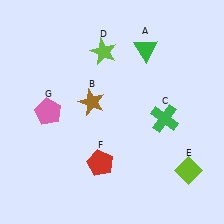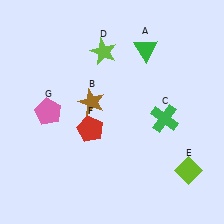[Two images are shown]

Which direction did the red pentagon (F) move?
The red pentagon (F) moved up.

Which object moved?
The red pentagon (F) moved up.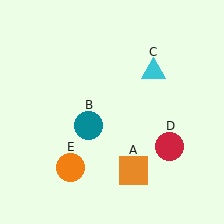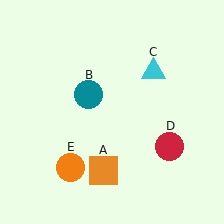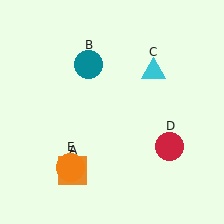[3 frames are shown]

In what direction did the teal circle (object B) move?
The teal circle (object B) moved up.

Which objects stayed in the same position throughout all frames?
Cyan triangle (object C) and red circle (object D) and orange circle (object E) remained stationary.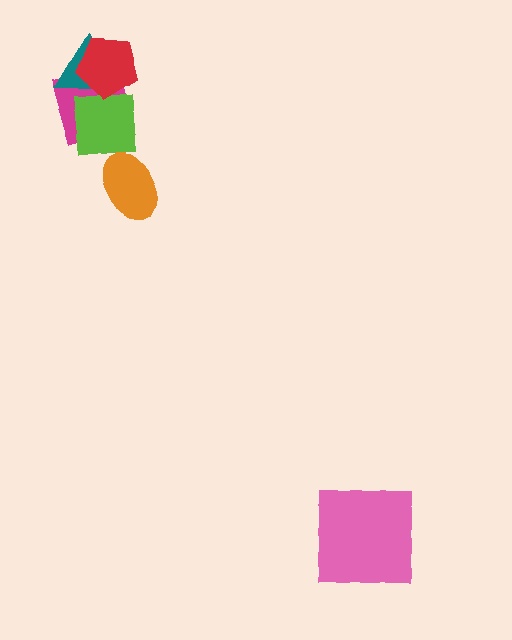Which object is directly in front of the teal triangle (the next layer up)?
The lime square is directly in front of the teal triangle.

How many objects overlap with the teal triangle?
3 objects overlap with the teal triangle.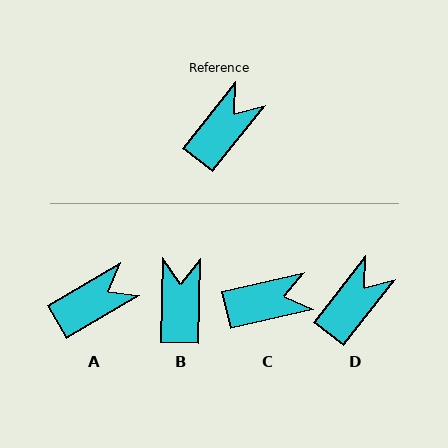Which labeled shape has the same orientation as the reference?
D.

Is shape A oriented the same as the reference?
No, it is off by about 21 degrees.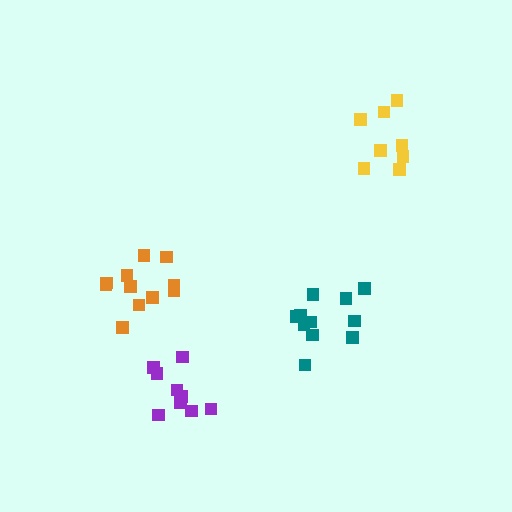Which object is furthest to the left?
The orange cluster is leftmost.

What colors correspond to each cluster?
The clusters are colored: teal, yellow, orange, purple.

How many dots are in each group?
Group 1: 11 dots, Group 2: 8 dots, Group 3: 11 dots, Group 4: 9 dots (39 total).